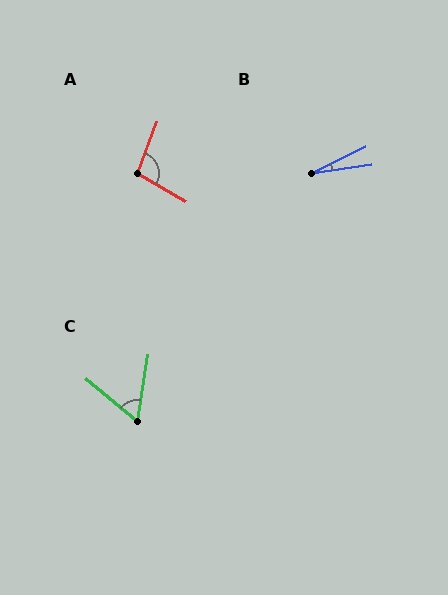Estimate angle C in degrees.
Approximately 59 degrees.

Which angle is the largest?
A, at approximately 99 degrees.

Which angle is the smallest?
B, at approximately 18 degrees.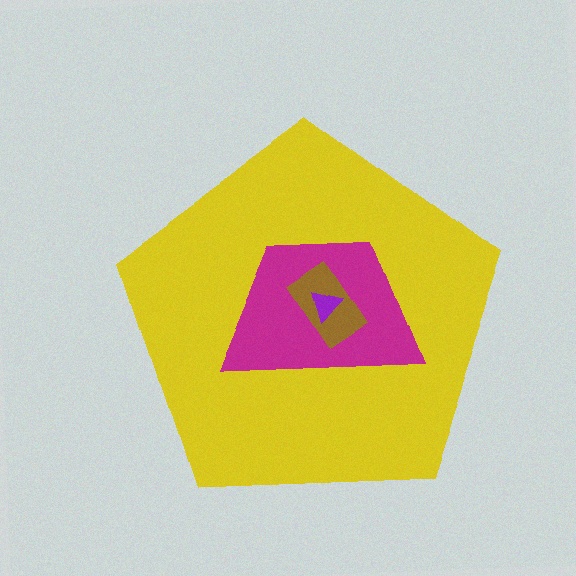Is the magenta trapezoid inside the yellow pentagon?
Yes.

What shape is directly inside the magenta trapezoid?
The brown rectangle.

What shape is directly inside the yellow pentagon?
The magenta trapezoid.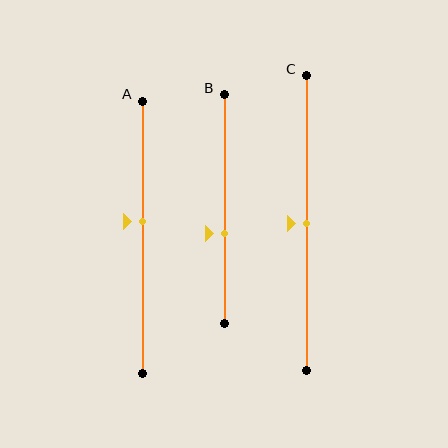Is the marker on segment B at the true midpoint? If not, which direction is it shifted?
No, the marker on segment B is shifted downward by about 11% of the segment length.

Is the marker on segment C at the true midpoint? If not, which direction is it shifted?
Yes, the marker on segment C is at the true midpoint.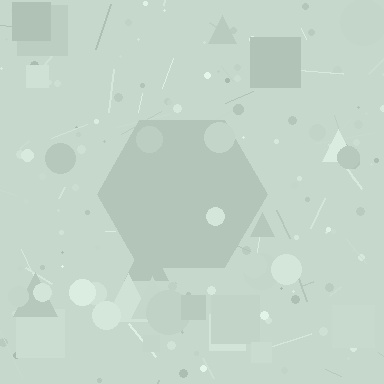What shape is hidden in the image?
A hexagon is hidden in the image.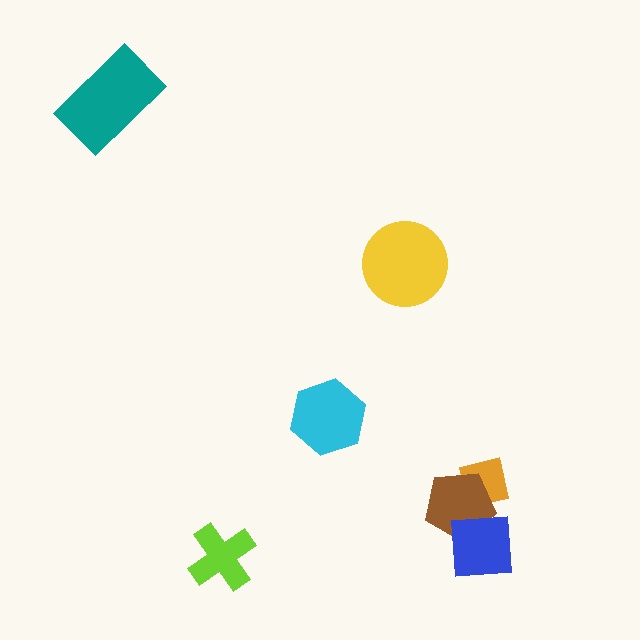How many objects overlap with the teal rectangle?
0 objects overlap with the teal rectangle.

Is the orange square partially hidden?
Yes, it is partially covered by another shape.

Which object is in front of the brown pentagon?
The blue square is in front of the brown pentagon.